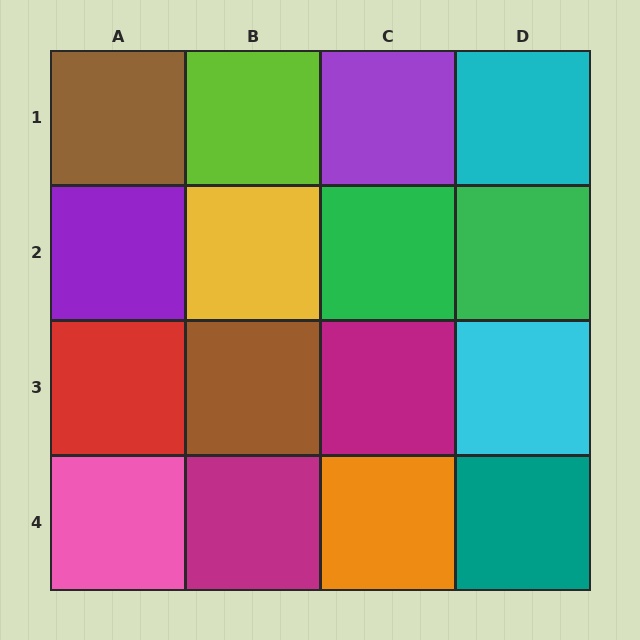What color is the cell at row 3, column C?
Magenta.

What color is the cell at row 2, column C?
Green.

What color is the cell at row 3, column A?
Red.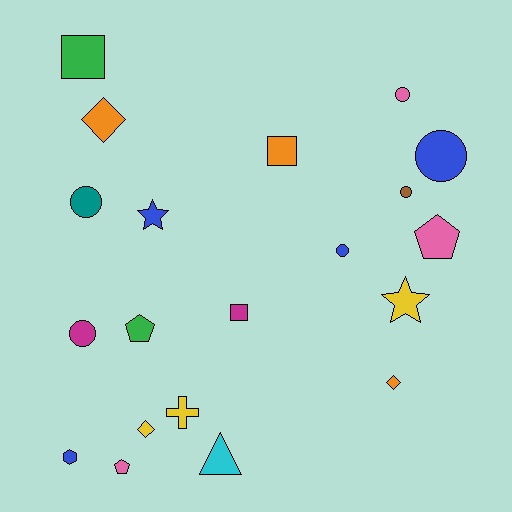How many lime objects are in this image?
There are no lime objects.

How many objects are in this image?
There are 20 objects.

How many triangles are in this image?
There is 1 triangle.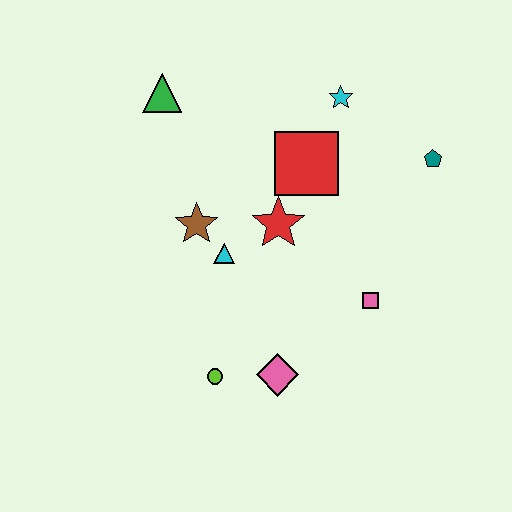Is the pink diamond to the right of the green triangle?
Yes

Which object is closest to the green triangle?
The brown star is closest to the green triangle.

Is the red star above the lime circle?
Yes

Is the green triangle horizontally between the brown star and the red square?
No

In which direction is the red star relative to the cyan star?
The red star is below the cyan star.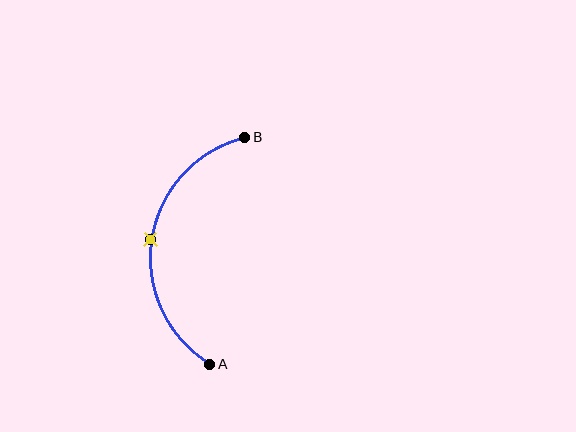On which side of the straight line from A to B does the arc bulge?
The arc bulges to the left of the straight line connecting A and B.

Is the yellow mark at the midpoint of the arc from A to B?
Yes. The yellow mark lies on the arc at equal arc-length from both A and B — it is the arc midpoint.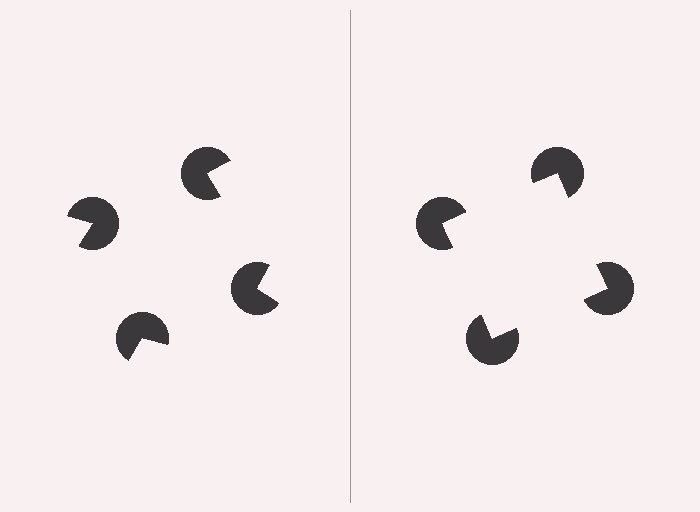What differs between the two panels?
The pac-man discs are positioned identically on both sides; only the wedge orientations differ. On the right they align to a square; on the left they are misaligned.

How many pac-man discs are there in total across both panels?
8 — 4 on each side.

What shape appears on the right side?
An illusory square.